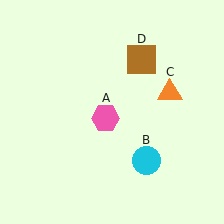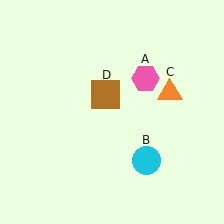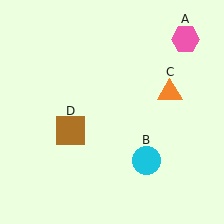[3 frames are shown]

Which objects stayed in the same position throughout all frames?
Cyan circle (object B) and orange triangle (object C) remained stationary.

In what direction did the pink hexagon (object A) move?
The pink hexagon (object A) moved up and to the right.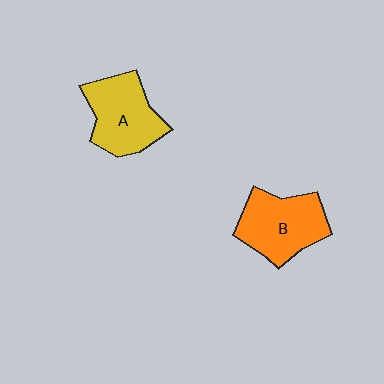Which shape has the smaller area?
Shape A (yellow).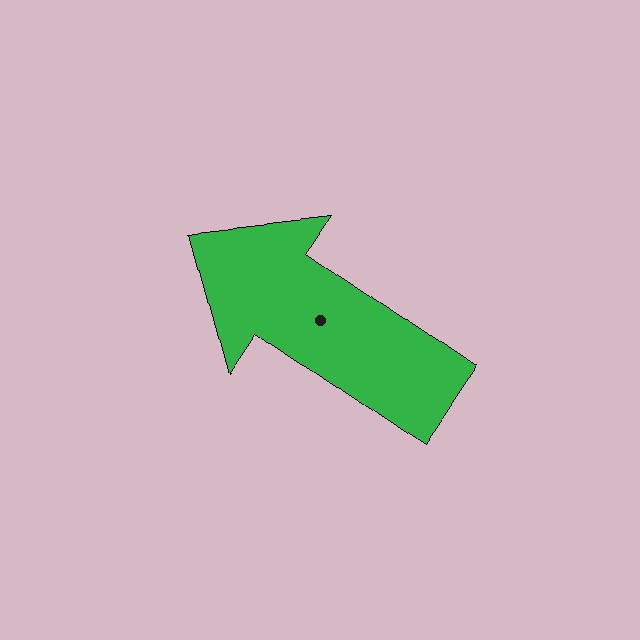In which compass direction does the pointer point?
Northwest.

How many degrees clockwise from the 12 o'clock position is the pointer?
Approximately 304 degrees.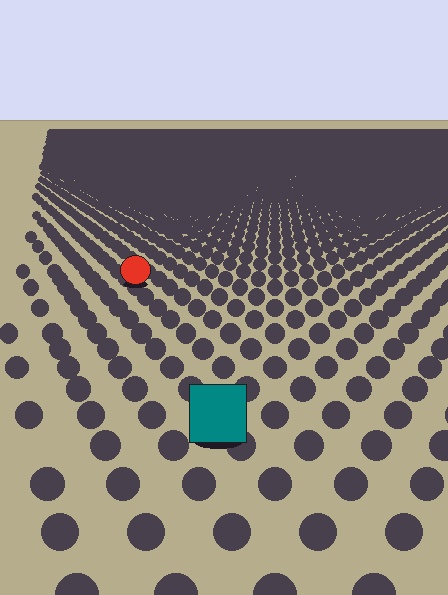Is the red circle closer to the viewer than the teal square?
No. The teal square is closer — you can tell from the texture gradient: the ground texture is coarser near it.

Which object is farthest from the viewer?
The red circle is farthest from the viewer. It appears smaller and the ground texture around it is denser.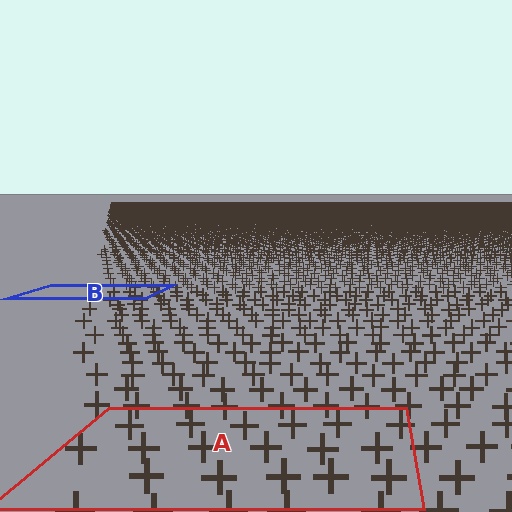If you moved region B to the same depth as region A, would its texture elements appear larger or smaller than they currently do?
They would appear larger. At a closer depth, the same texture elements are projected at a bigger on-screen size.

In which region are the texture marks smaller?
The texture marks are smaller in region B, because it is farther away.